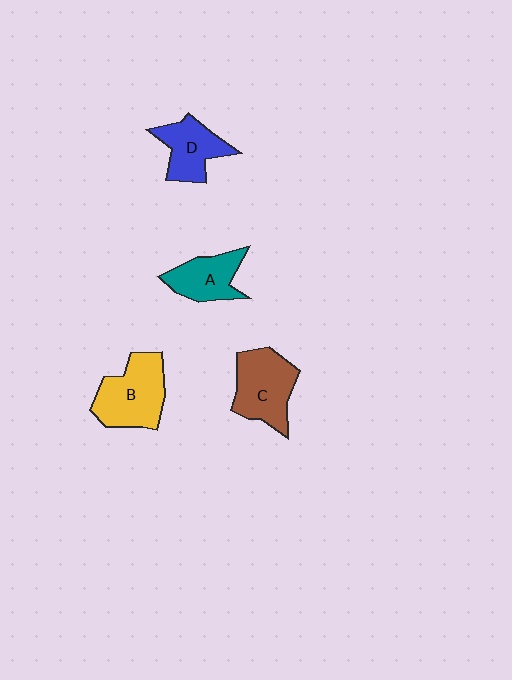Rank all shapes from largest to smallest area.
From largest to smallest: B (yellow), C (brown), D (blue), A (teal).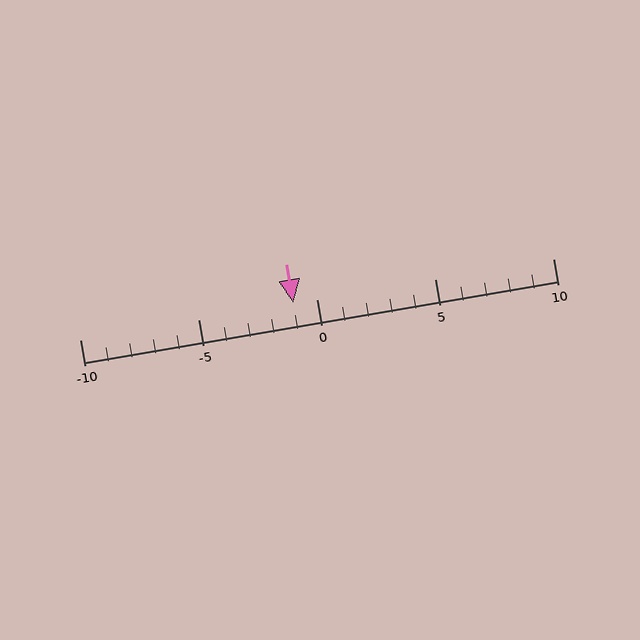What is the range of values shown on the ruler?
The ruler shows values from -10 to 10.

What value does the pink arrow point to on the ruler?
The pink arrow points to approximately -1.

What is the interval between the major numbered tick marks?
The major tick marks are spaced 5 units apart.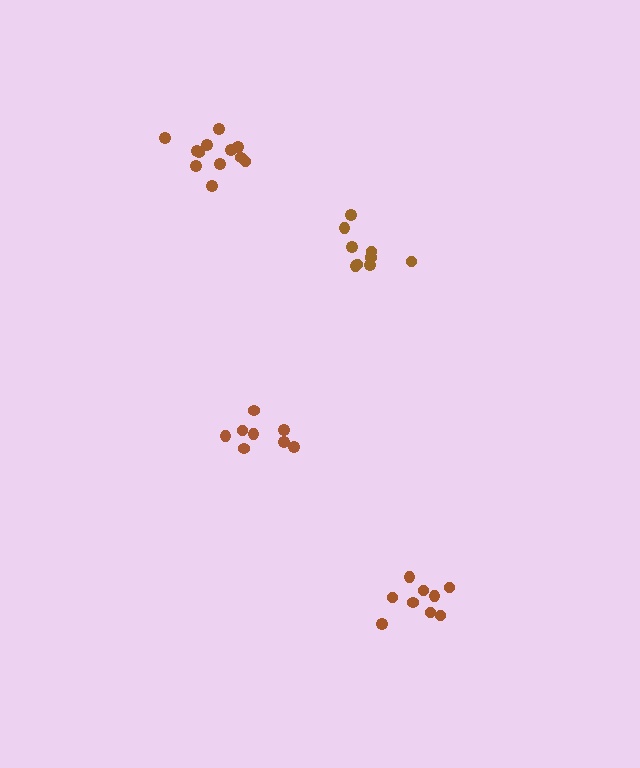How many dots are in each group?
Group 1: 12 dots, Group 2: 8 dots, Group 3: 9 dots, Group 4: 9 dots (38 total).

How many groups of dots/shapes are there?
There are 4 groups.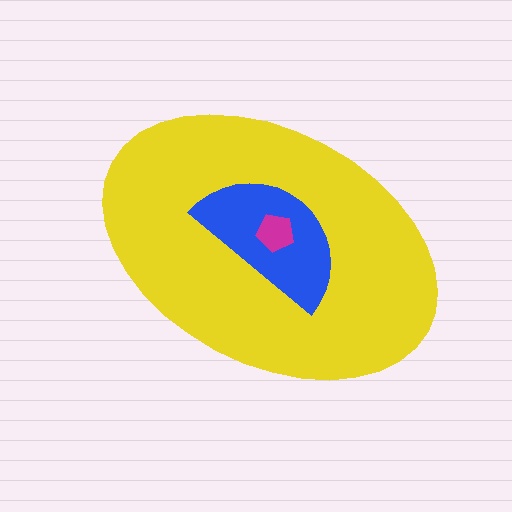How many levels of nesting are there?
3.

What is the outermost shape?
The yellow ellipse.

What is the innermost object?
The magenta pentagon.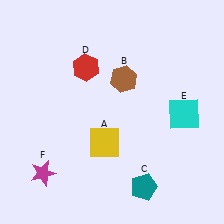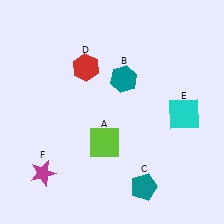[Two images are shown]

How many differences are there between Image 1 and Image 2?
There are 2 differences between the two images.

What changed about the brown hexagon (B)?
In Image 1, B is brown. In Image 2, it changed to teal.